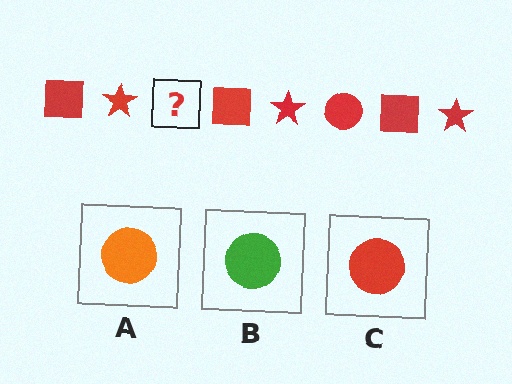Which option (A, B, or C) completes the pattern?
C.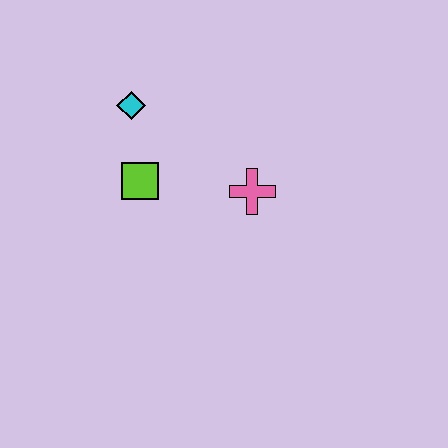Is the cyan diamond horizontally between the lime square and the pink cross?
No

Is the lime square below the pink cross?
No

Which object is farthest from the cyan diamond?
The pink cross is farthest from the cyan diamond.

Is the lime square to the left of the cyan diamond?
No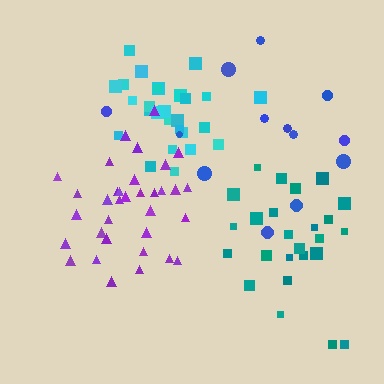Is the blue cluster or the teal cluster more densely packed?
Teal.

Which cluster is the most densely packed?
Purple.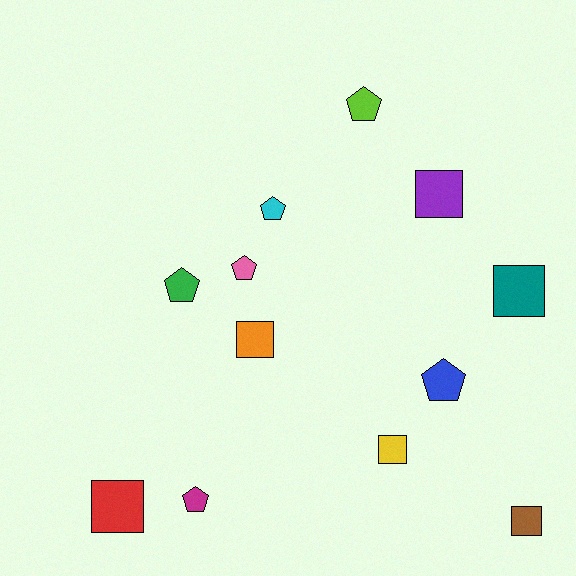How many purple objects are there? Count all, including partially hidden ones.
There is 1 purple object.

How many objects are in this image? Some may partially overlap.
There are 12 objects.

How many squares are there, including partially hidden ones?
There are 6 squares.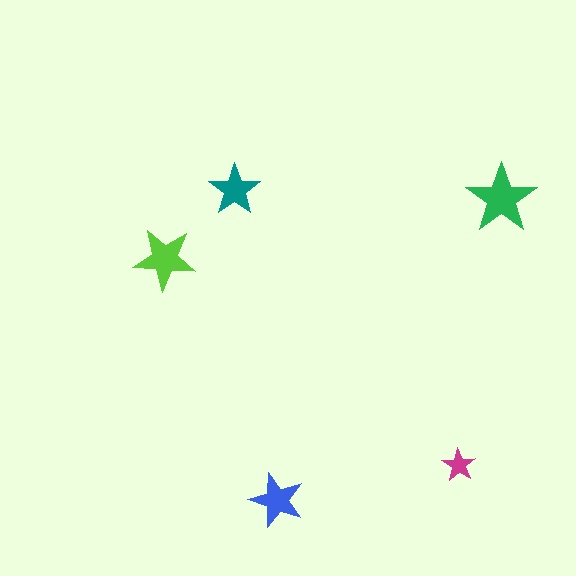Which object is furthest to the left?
The lime star is leftmost.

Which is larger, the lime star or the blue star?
The lime one.